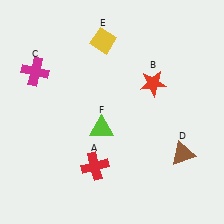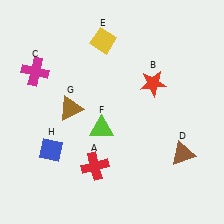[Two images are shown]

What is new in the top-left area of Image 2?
A brown triangle (G) was added in the top-left area of Image 2.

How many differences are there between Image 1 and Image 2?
There are 2 differences between the two images.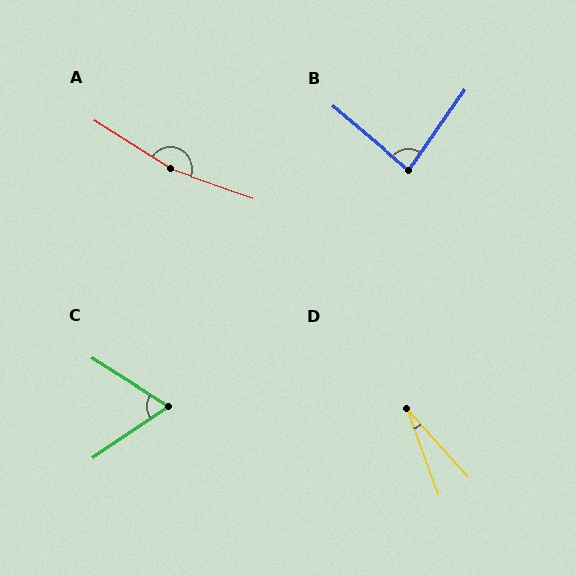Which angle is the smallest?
D, at approximately 22 degrees.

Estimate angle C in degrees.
Approximately 67 degrees.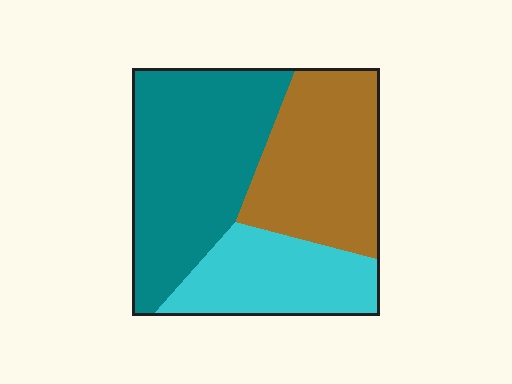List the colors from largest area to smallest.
From largest to smallest: teal, brown, cyan.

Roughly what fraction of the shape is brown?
Brown takes up about one third (1/3) of the shape.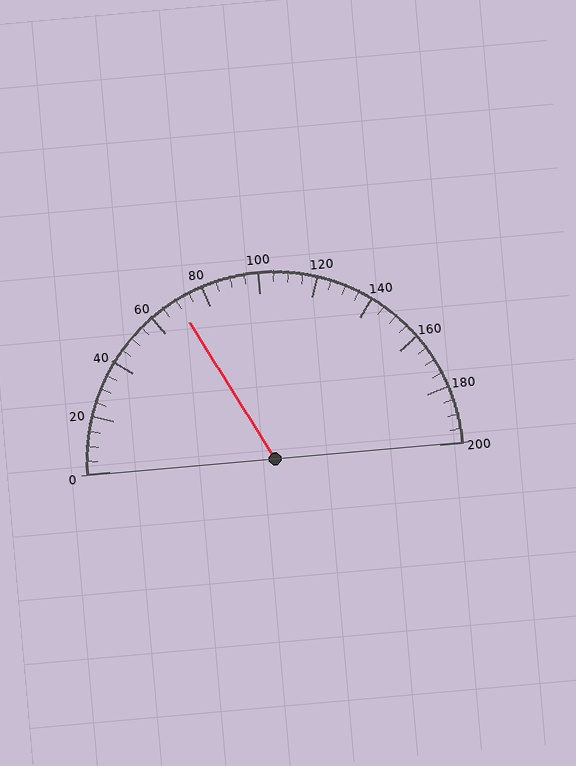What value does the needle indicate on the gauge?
The needle indicates approximately 70.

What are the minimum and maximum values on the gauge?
The gauge ranges from 0 to 200.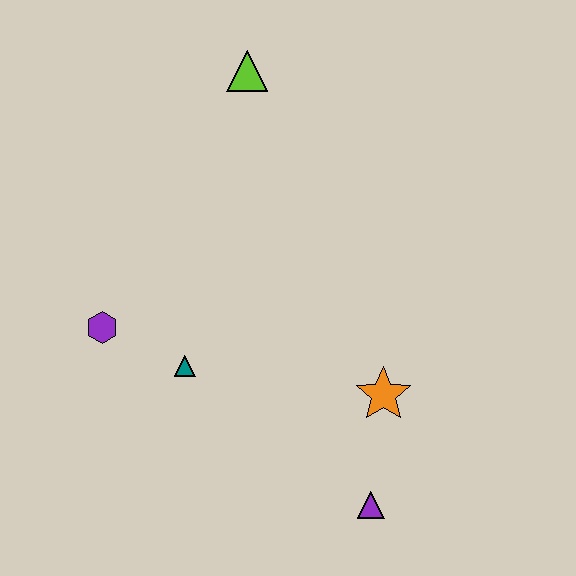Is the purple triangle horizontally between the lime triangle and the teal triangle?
No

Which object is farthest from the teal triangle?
The lime triangle is farthest from the teal triangle.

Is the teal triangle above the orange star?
Yes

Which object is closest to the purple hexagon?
The teal triangle is closest to the purple hexagon.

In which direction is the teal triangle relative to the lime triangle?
The teal triangle is below the lime triangle.